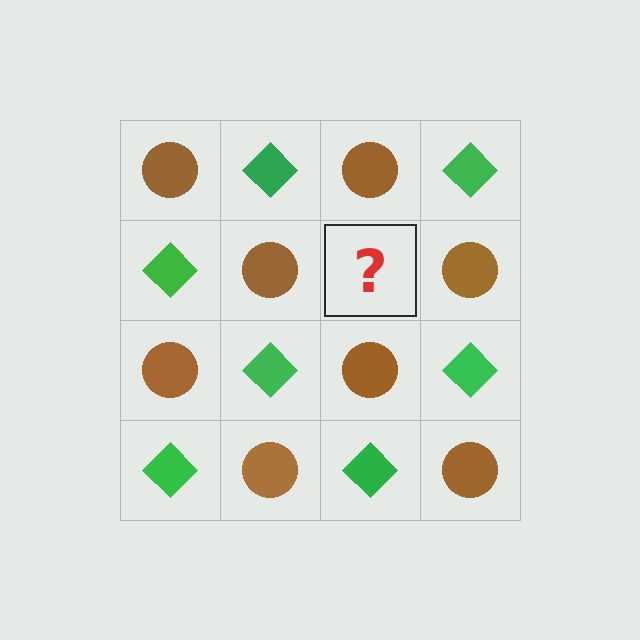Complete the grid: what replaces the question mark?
The question mark should be replaced with a green diamond.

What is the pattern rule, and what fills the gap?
The rule is that it alternates brown circle and green diamond in a checkerboard pattern. The gap should be filled with a green diamond.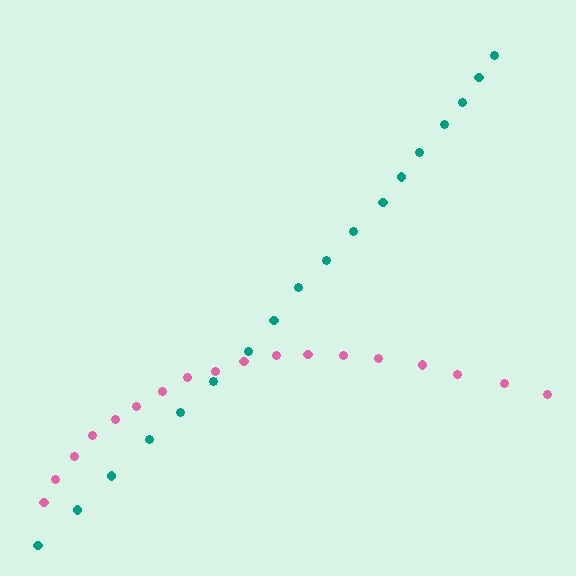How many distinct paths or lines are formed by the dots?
There are 2 distinct paths.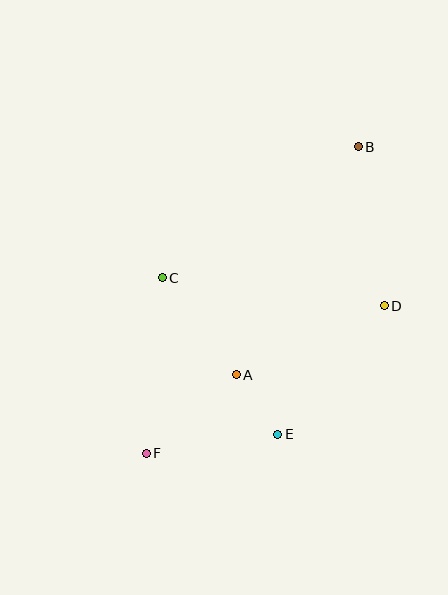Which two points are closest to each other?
Points A and E are closest to each other.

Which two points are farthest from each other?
Points B and F are farthest from each other.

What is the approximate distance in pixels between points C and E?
The distance between C and E is approximately 194 pixels.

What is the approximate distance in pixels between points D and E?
The distance between D and E is approximately 167 pixels.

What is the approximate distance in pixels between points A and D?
The distance between A and D is approximately 163 pixels.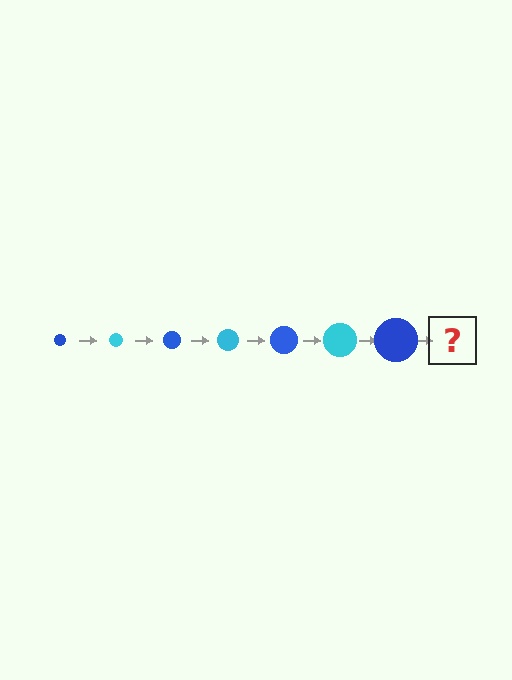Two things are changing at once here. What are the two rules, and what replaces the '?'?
The two rules are that the circle grows larger each step and the color cycles through blue and cyan. The '?' should be a cyan circle, larger than the previous one.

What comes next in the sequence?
The next element should be a cyan circle, larger than the previous one.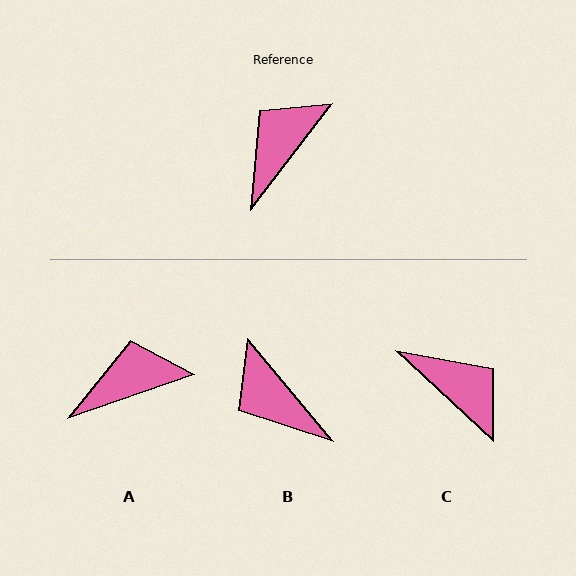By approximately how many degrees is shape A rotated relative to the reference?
Approximately 33 degrees clockwise.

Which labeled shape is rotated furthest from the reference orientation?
C, about 95 degrees away.